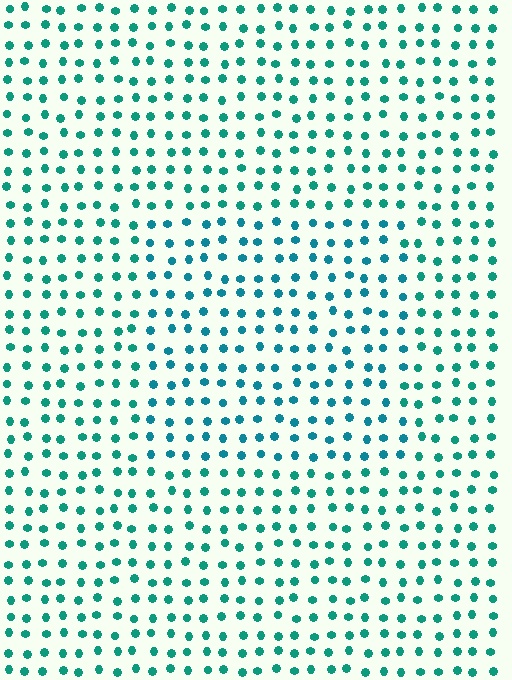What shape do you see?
I see a rectangle.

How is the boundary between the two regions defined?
The boundary is defined purely by a slight shift in hue (about 20 degrees). Spacing, size, and orientation are identical on both sides.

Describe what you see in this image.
The image is filled with small teal elements in a uniform arrangement. A rectangle-shaped region is visible where the elements are tinted to a slightly different hue, forming a subtle color boundary.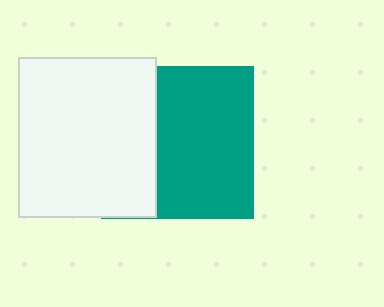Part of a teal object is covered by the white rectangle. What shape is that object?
It is a square.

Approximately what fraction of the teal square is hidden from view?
Roughly 36% of the teal square is hidden behind the white rectangle.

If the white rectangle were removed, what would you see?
You would see the complete teal square.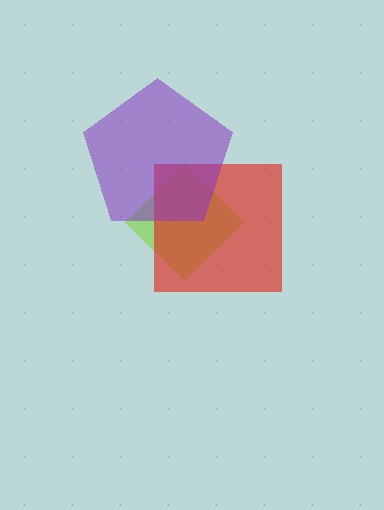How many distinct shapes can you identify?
There are 3 distinct shapes: a lime diamond, a red square, a purple pentagon.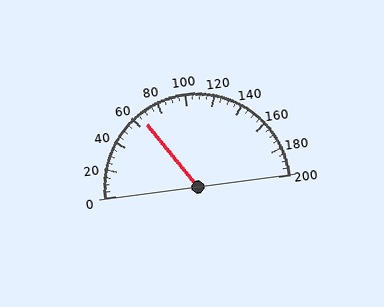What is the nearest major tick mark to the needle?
The nearest major tick mark is 60.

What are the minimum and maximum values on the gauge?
The gauge ranges from 0 to 200.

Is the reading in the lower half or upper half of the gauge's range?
The reading is in the lower half of the range (0 to 200).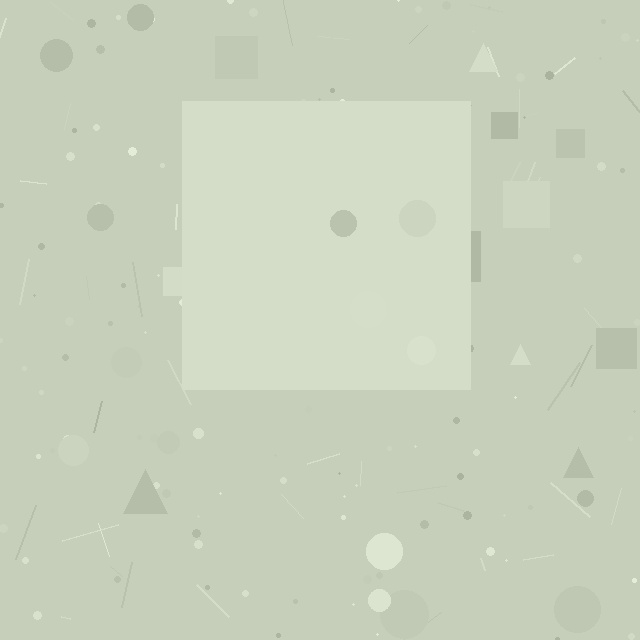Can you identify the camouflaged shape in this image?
The camouflaged shape is a square.